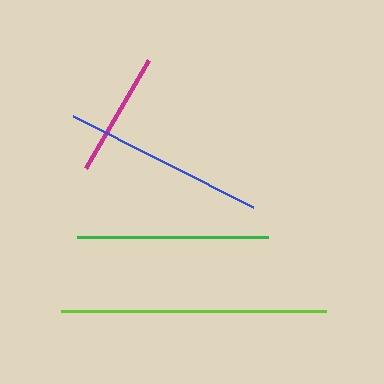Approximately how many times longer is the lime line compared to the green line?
The lime line is approximately 1.4 times the length of the green line.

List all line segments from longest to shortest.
From longest to shortest: lime, blue, green, magenta.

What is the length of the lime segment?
The lime segment is approximately 264 pixels long.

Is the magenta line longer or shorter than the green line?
The green line is longer than the magenta line.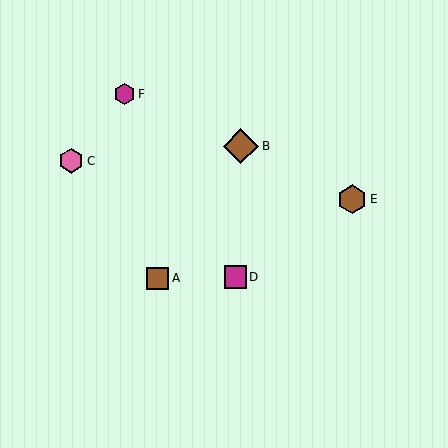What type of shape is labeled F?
Shape F is a magenta hexagon.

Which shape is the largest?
The brown diamond (labeled B) is the largest.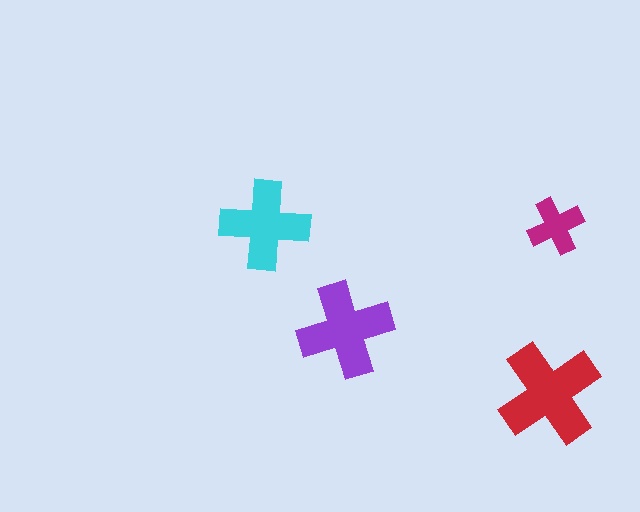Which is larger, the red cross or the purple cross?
The red one.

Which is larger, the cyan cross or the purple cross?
The purple one.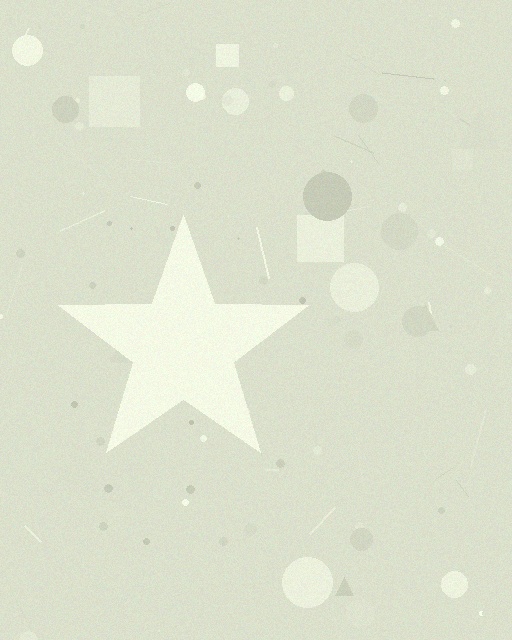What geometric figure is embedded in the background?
A star is embedded in the background.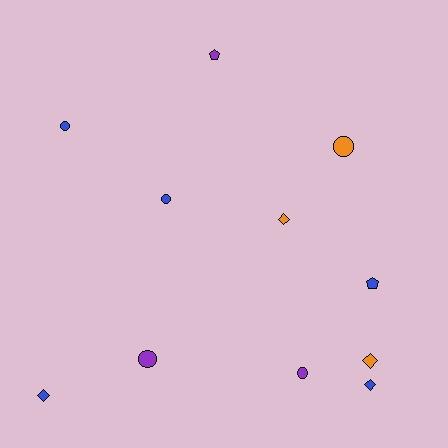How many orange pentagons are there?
There are no orange pentagons.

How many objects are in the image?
There are 11 objects.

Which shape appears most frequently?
Circle, with 5 objects.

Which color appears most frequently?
Blue, with 5 objects.